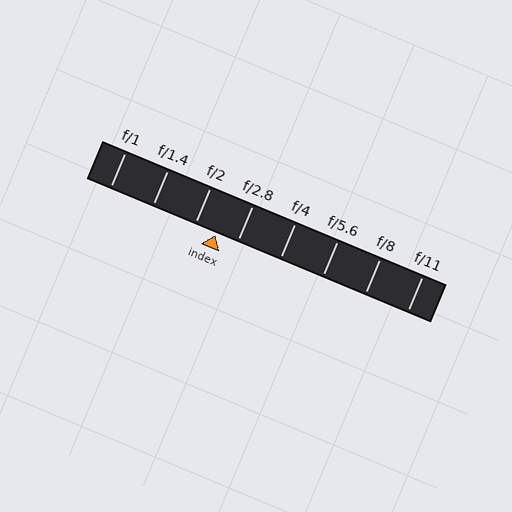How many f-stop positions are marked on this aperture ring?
There are 8 f-stop positions marked.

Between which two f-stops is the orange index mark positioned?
The index mark is between f/2 and f/2.8.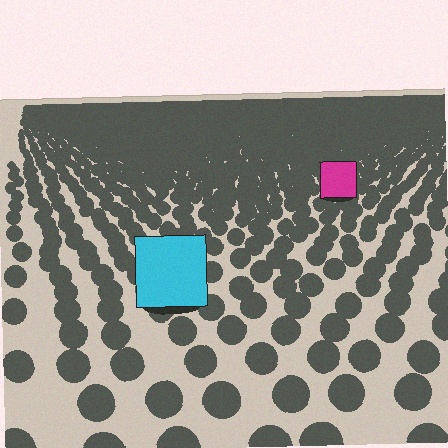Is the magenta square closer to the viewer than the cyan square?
No. The cyan square is closer — you can tell from the texture gradient: the ground texture is coarser near it.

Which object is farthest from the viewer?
The magenta square is farthest from the viewer. It appears smaller and the ground texture around it is denser.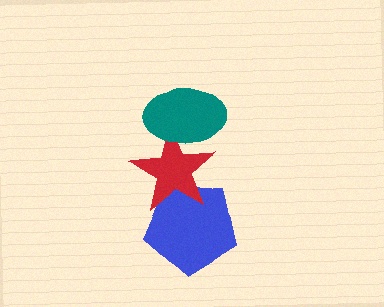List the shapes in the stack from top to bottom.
From top to bottom: the teal ellipse, the red star, the blue pentagon.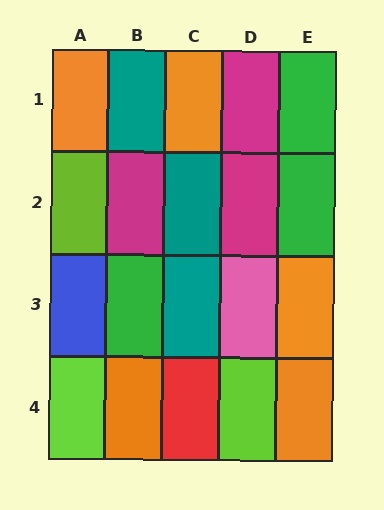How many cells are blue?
1 cell is blue.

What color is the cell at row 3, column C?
Teal.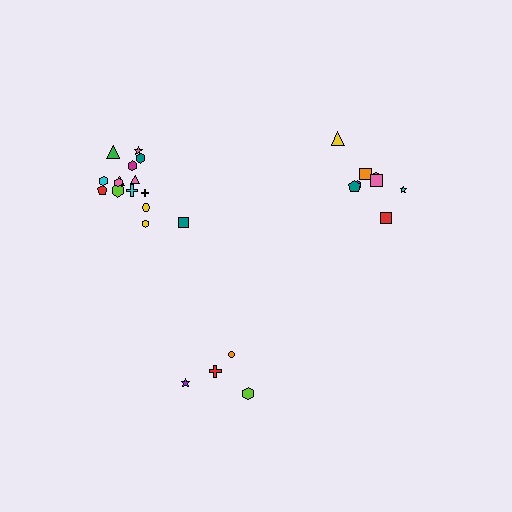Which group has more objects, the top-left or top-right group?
The top-left group.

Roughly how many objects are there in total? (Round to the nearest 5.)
Roughly 25 objects in total.